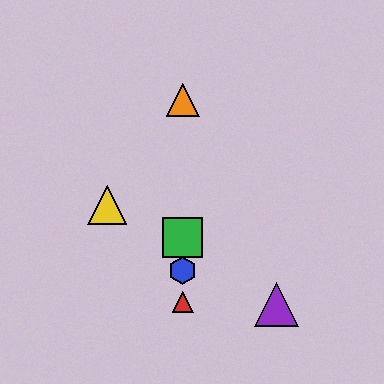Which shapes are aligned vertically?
The red triangle, the blue hexagon, the green square, the orange triangle are aligned vertically.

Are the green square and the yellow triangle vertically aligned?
No, the green square is at x≈183 and the yellow triangle is at x≈107.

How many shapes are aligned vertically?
4 shapes (the red triangle, the blue hexagon, the green square, the orange triangle) are aligned vertically.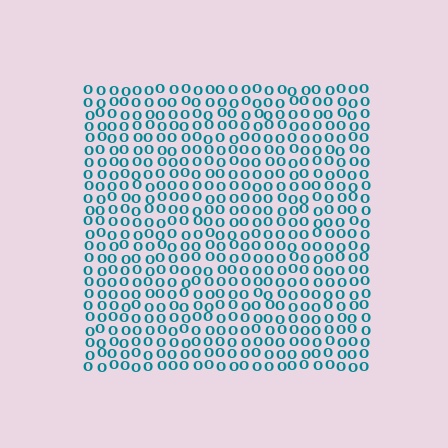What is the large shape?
The large shape is a square.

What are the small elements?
The small elements are letter O's.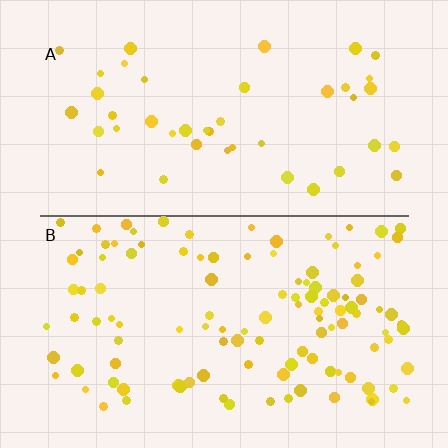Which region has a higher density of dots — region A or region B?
B (the bottom).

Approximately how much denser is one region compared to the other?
Approximately 2.7× — region B over region A.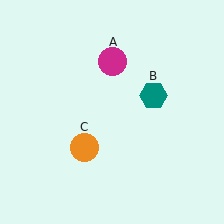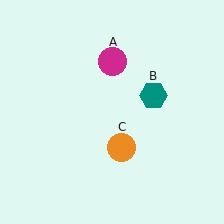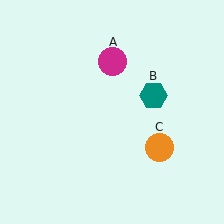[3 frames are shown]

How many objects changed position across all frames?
1 object changed position: orange circle (object C).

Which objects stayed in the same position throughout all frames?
Magenta circle (object A) and teal hexagon (object B) remained stationary.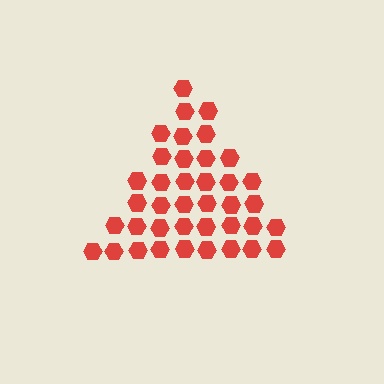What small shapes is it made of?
It is made of small hexagons.